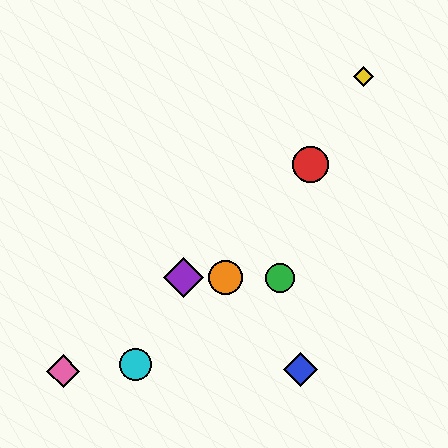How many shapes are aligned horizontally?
3 shapes (the green circle, the purple diamond, the orange circle) are aligned horizontally.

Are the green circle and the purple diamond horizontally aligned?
Yes, both are at y≈278.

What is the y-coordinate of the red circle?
The red circle is at y≈165.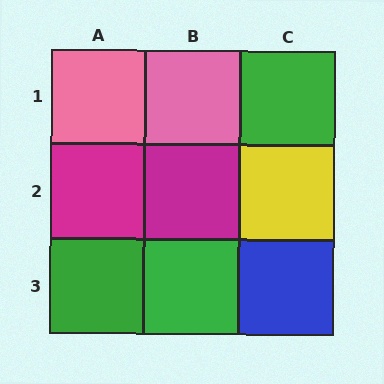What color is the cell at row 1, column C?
Green.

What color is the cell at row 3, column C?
Blue.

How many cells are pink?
2 cells are pink.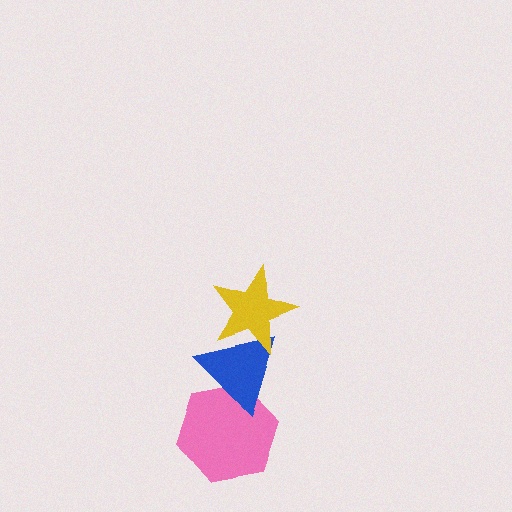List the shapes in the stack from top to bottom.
From top to bottom: the yellow star, the blue triangle, the pink hexagon.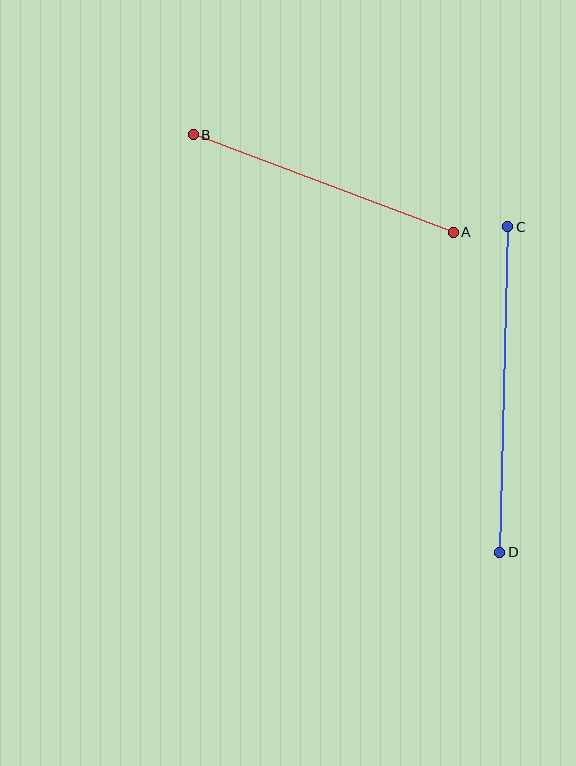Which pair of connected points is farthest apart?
Points C and D are farthest apart.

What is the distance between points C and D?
The distance is approximately 326 pixels.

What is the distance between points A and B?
The distance is approximately 278 pixels.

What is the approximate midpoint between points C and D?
The midpoint is at approximately (504, 389) pixels.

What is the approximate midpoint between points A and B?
The midpoint is at approximately (323, 184) pixels.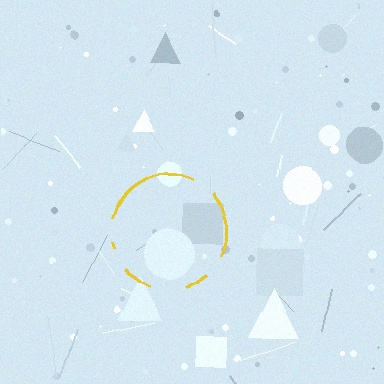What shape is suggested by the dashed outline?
The dashed outline suggests a circle.